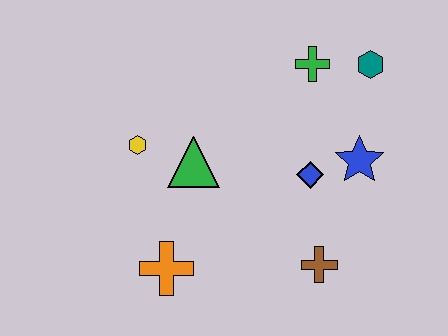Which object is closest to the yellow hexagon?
The green triangle is closest to the yellow hexagon.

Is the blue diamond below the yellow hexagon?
Yes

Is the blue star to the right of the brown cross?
Yes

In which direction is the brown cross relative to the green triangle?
The brown cross is to the right of the green triangle.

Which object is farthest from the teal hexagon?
The orange cross is farthest from the teal hexagon.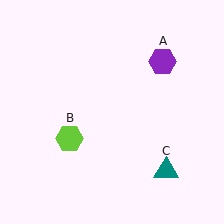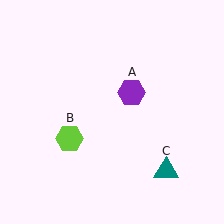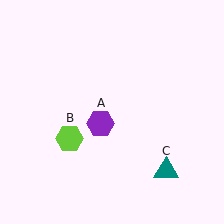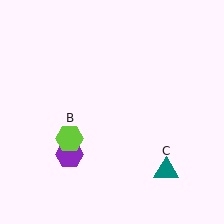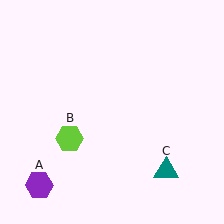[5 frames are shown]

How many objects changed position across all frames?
1 object changed position: purple hexagon (object A).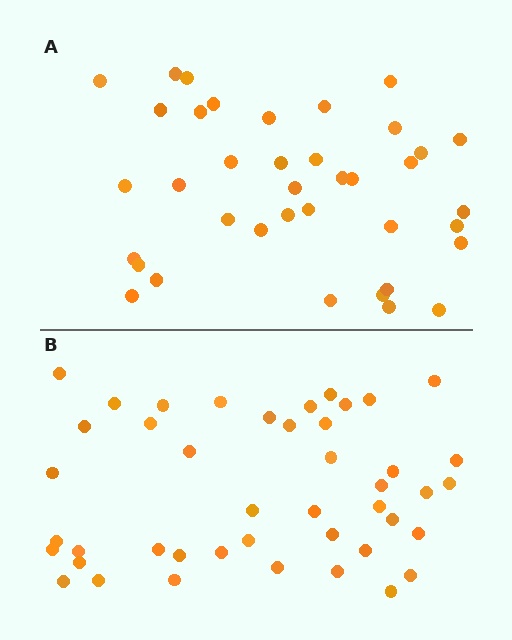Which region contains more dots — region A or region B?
Region B (the bottom region) has more dots.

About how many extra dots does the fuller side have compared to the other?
Region B has about 6 more dots than region A.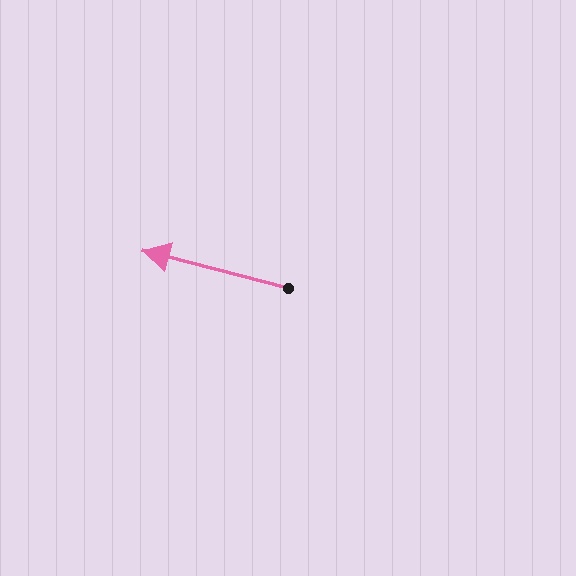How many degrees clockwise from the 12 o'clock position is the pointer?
Approximately 284 degrees.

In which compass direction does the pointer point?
West.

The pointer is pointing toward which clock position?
Roughly 9 o'clock.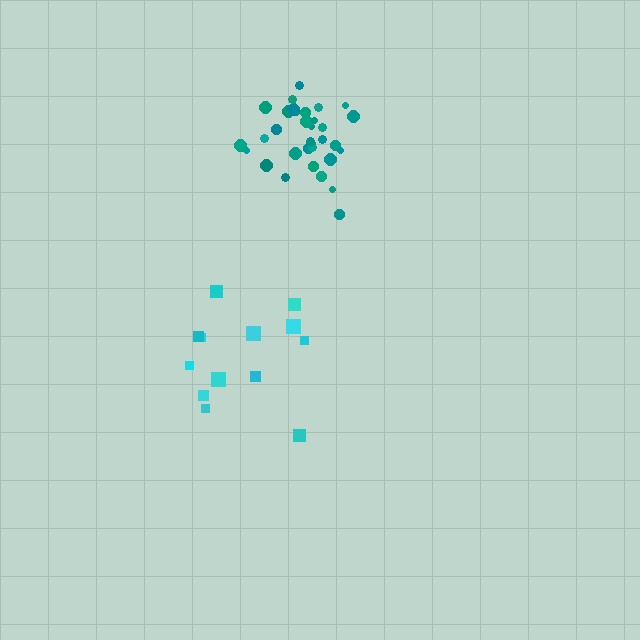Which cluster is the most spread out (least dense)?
Cyan.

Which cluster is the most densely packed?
Teal.